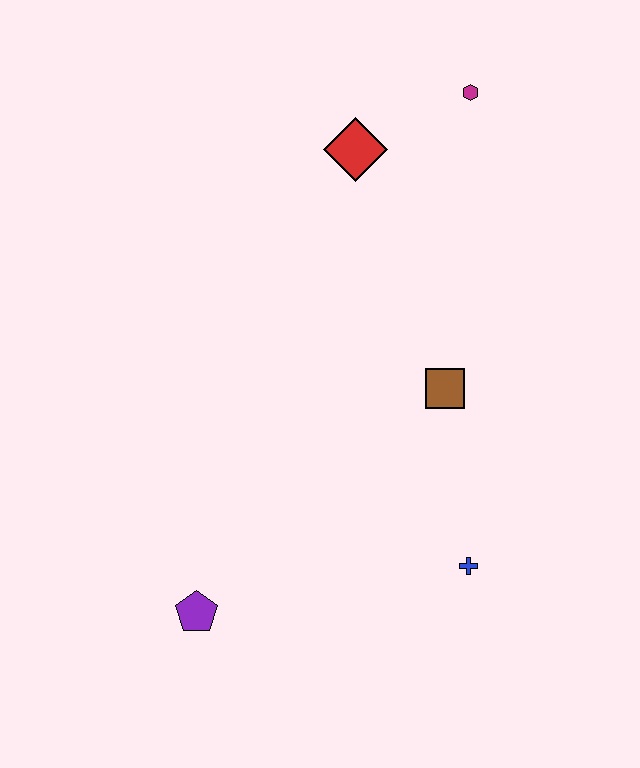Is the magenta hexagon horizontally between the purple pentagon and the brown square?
No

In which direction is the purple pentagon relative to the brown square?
The purple pentagon is to the left of the brown square.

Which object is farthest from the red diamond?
The purple pentagon is farthest from the red diamond.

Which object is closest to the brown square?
The blue cross is closest to the brown square.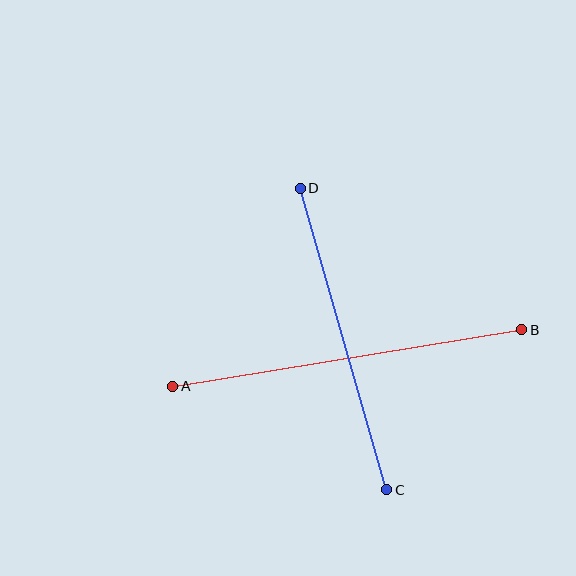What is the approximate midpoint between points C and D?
The midpoint is at approximately (343, 339) pixels.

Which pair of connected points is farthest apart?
Points A and B are farthest apart.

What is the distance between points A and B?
The distance is approximately 354 pixels.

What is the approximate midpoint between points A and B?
The midpoint is at approximately (347, 358) pixels.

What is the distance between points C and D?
The distance is approximately 314 pixels.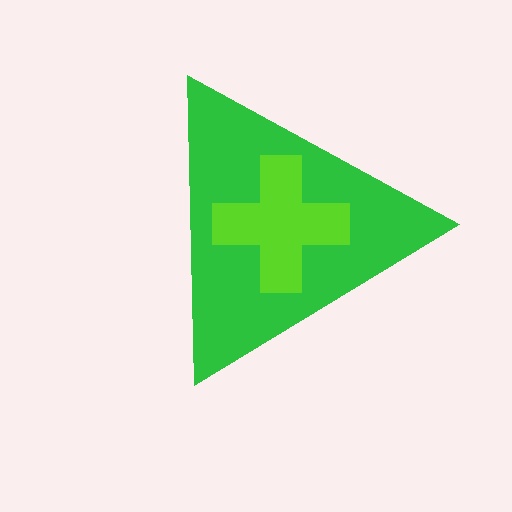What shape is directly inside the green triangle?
The lime cross.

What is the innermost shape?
The lime cross.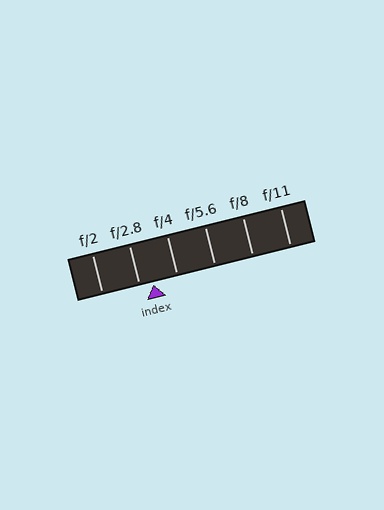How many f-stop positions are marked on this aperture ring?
There are 6 f-stop positions marked.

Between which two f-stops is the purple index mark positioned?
The index mark is between f/2.8 and f/4.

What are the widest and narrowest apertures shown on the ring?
The widest aperture shown is f/2 and the narrowest is f/11.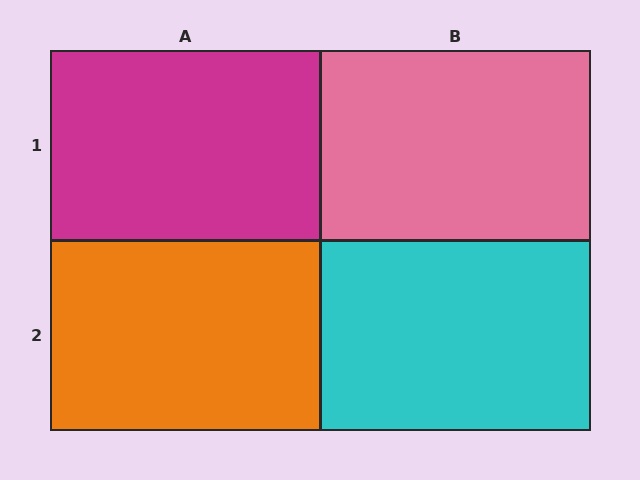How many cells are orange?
1 cell is orange.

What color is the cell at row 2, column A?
Orange.